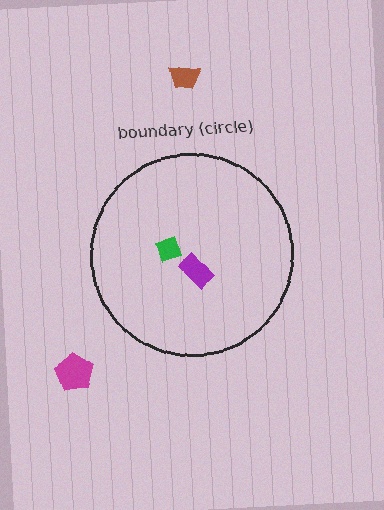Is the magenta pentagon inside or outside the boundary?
Outside.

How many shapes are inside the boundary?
2 inside, 2 outside.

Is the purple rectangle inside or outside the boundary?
Inside.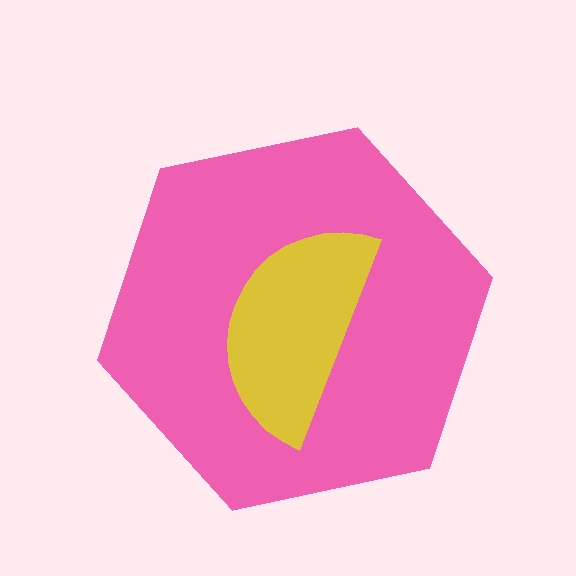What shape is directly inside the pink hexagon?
The yellow semicircle.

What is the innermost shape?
The yellow semicircle.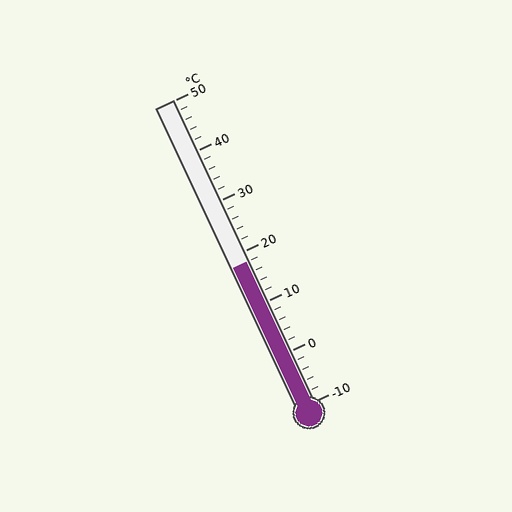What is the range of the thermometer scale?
The thermometer scale ranges from -10°C to 50°C.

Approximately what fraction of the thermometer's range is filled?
The thermometer is filled to approximately 45% of its range.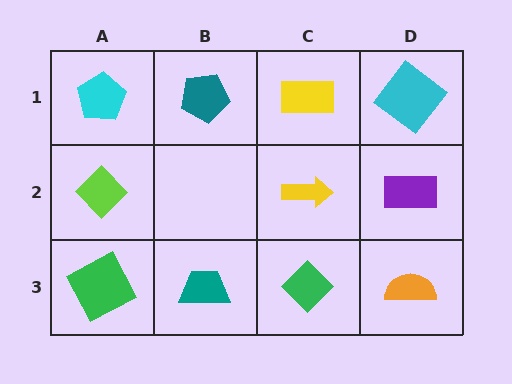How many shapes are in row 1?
4 shapes.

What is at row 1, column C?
A yellow rectangle.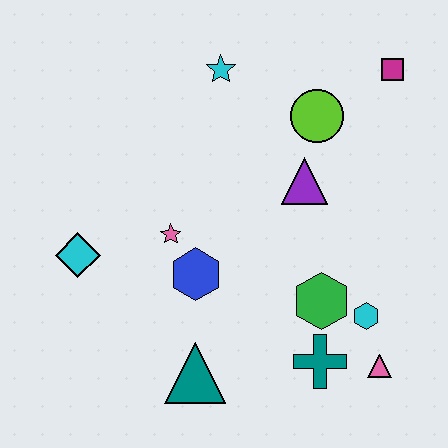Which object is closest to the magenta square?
The lime circle is closest to the magenta square.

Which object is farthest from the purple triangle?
The cyan diamond is farthest from the purple triangle.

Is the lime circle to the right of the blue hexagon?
Yes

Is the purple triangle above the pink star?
Yes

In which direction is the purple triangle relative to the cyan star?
The purple triangle is below the cyan star.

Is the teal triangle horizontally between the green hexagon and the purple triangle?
No